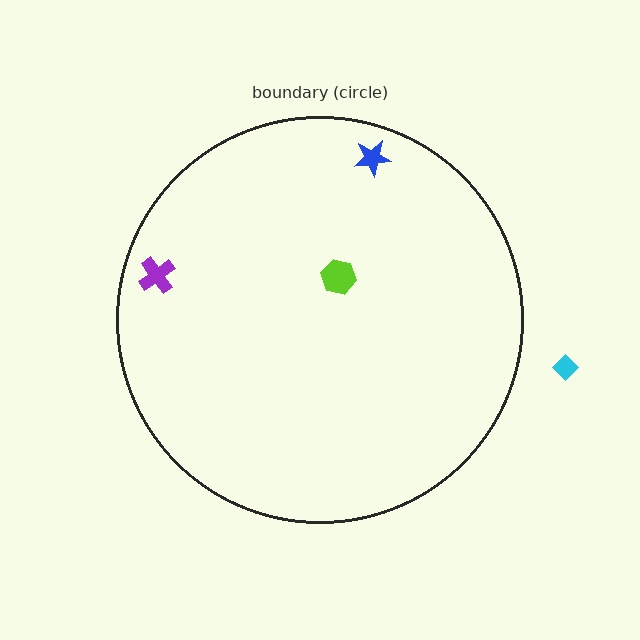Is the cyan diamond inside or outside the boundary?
Outside.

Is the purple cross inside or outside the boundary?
Inside.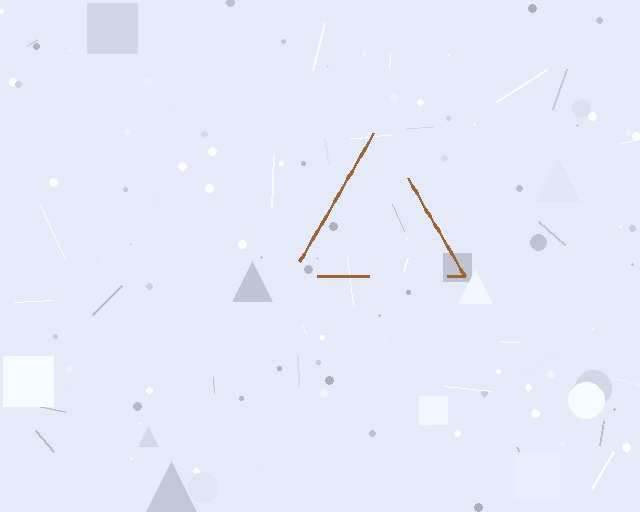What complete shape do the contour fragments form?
The contour fragments form a triangle.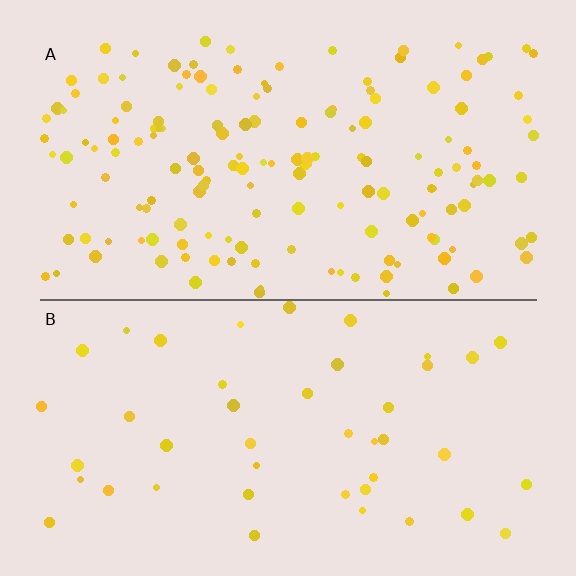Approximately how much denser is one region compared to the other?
Approximately 3.4× — region A over region B.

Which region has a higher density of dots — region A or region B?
A (the top).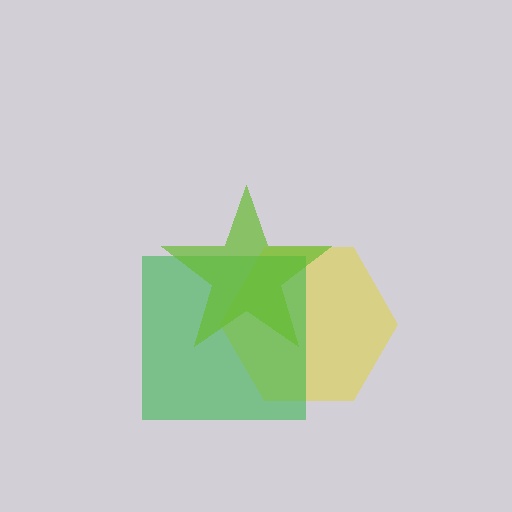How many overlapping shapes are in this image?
There are 3 overlapping shapes in the image.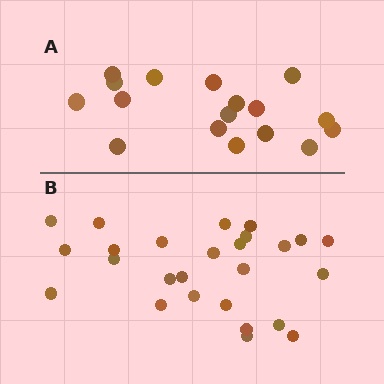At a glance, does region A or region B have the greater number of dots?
Region B (the bottom region) has more dots.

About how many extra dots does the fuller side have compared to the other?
Region B has roughly 8 or so more dots than region A.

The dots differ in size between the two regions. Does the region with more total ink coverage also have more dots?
No. Region A has more total ink coverage because its dots are larger, but region B actually contains more individual dots. Total area can be misleading — the number of items is what matters here.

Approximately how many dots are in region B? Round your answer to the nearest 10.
About 30 dots. (The exact count is 26, which rounds to 30.)